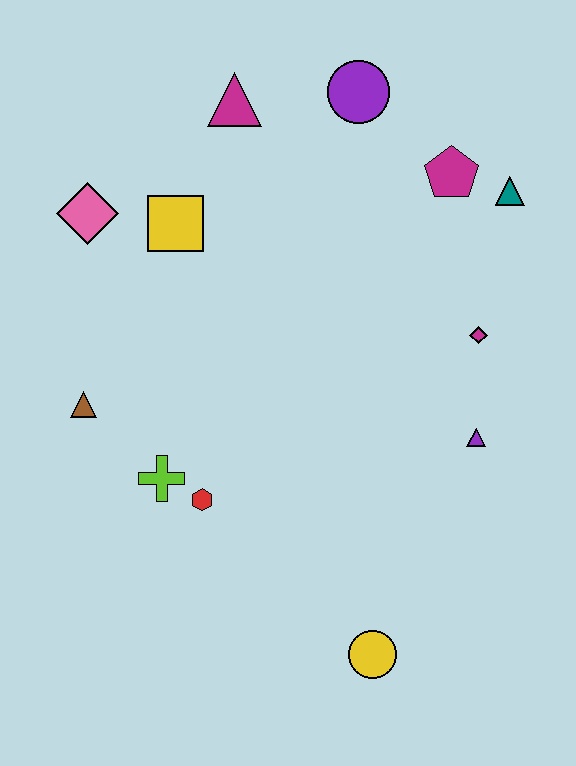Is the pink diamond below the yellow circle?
No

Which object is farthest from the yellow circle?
The magenta triangle is farthest from the yellow circle.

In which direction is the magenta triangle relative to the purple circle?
The magenta triangle is to the left of the purple circle.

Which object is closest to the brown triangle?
The lime cross is closest to the brown triangle.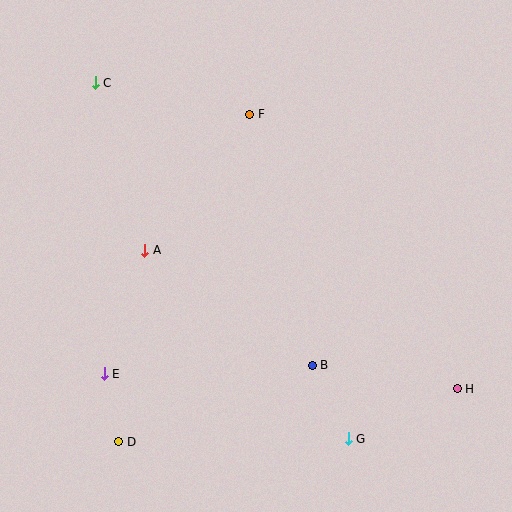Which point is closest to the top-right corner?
Point F is closest to the top-right corner.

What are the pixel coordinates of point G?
Point G is at (348, 439).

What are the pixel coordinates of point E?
Point E is at (104, 374).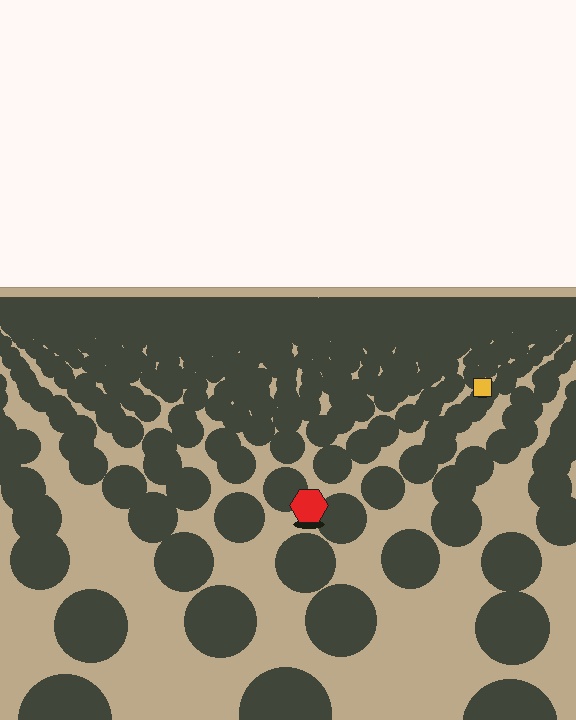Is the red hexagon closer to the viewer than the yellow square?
Yes. The red hexagon is closer — you can tell from the texture gradient: the ground texture is coarser near it.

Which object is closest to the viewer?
The red hexagon is closest. The texture marks near it are larger and more spread out.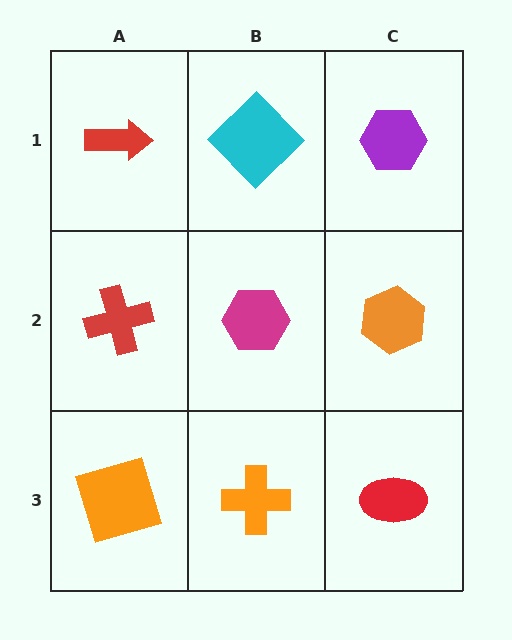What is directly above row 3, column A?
A red cross.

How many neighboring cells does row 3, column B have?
3.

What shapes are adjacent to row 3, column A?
A red cross (row 2, column A), an orange cross (row 3, column B).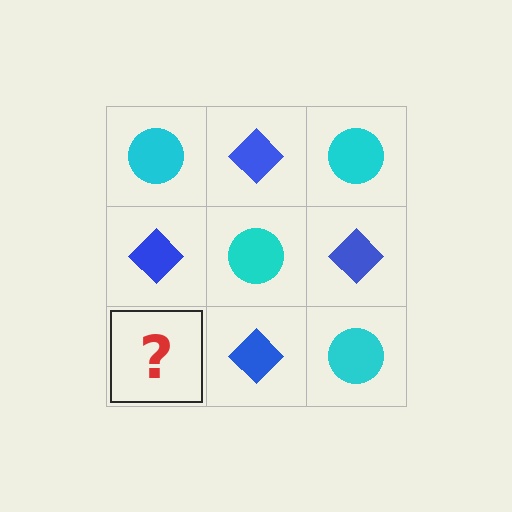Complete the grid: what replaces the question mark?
The question mark should be replaced with a cyan circle.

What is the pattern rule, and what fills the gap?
The rule is that it alternates cyan circle and blue diamond in a checkerboard pattern. The gap should be filled with a cyan circle.